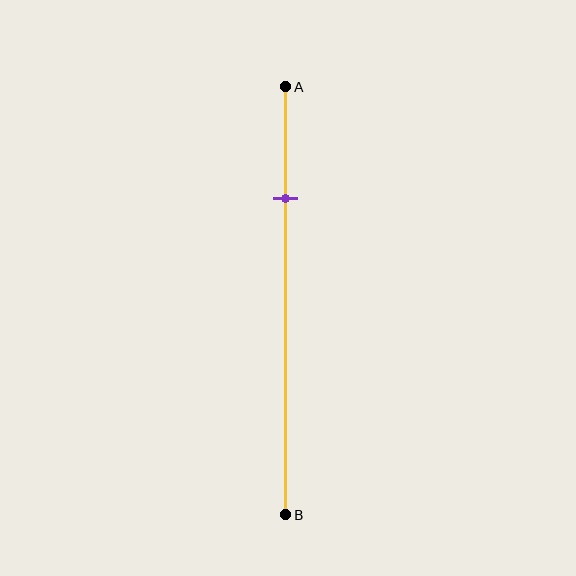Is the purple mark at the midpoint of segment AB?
No, the mark is at about 25% from A, not at the 50% midpoint.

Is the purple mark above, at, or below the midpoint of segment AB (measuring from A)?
The purple mark is above the midpoint of segment AB.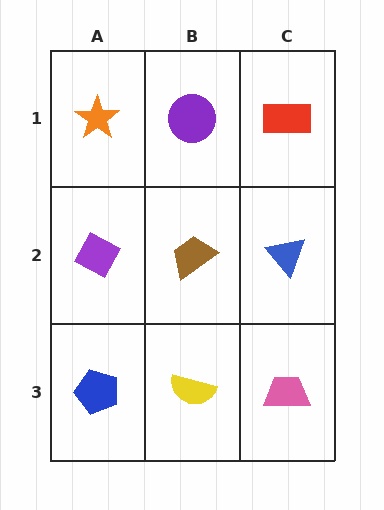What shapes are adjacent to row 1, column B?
A brown trapezoid (row 2, column B), an orange star (row 1, column A), a red rectangle (row 1, column C).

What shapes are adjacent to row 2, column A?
An orange star (row 1, column A), a blue pentagon (row 3, column A), a brown trapezoid (row 2, column B).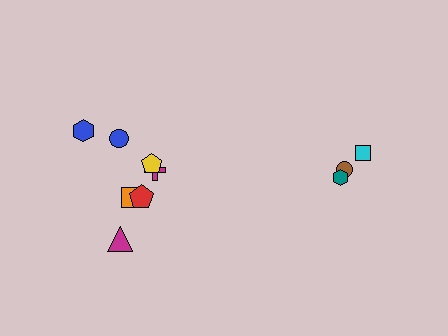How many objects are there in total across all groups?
There are 10 objects.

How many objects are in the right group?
There are 3 objects.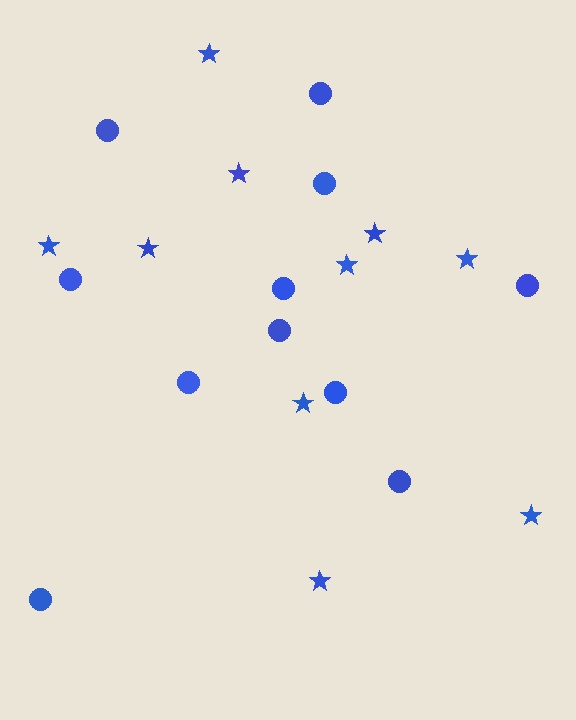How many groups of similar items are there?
There are 2 groups: one group of circles (11) and one group of stars (10).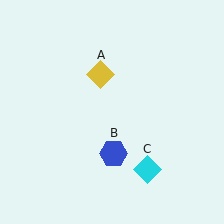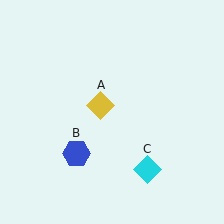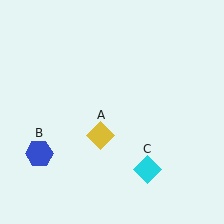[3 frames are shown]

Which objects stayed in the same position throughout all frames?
Cyan diamond (object C) remained stationary.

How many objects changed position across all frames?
2 objects changed position: yellow diamond (object A), blue hexagon (object B).